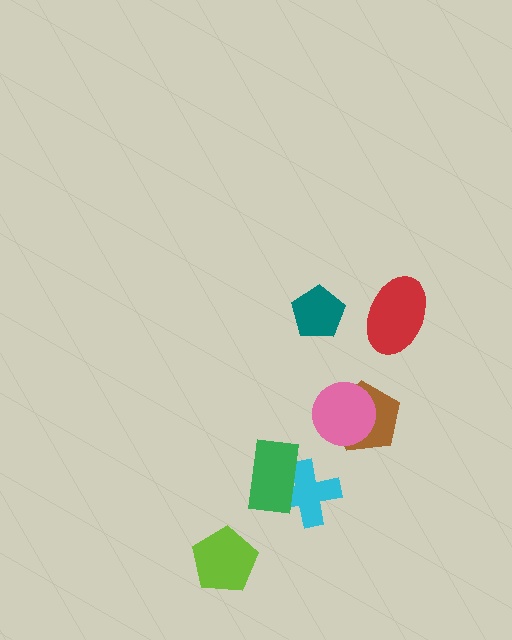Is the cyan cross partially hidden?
Yes, it is partially covered by another shape.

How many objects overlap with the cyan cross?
1 object overlaps with the cyan cross.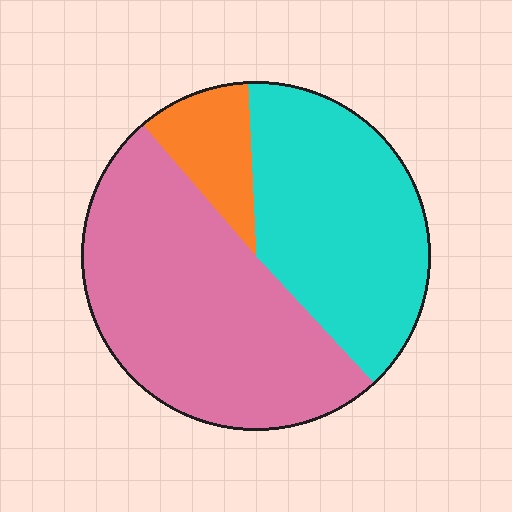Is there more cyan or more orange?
Cyan.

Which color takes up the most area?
Pink, at roughly 50%.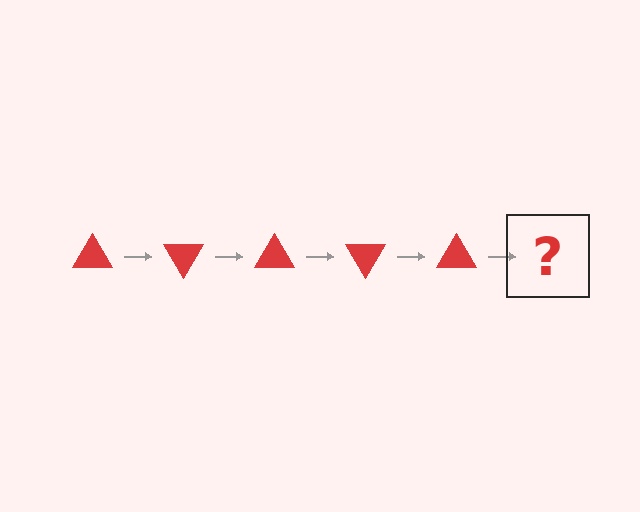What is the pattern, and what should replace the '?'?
The pattern is that the triangle rotates 60 degrees each step. The '?' should be a red triangle rotated 300 degrees.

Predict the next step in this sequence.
The next step is a red triangle rotated 300 degrees.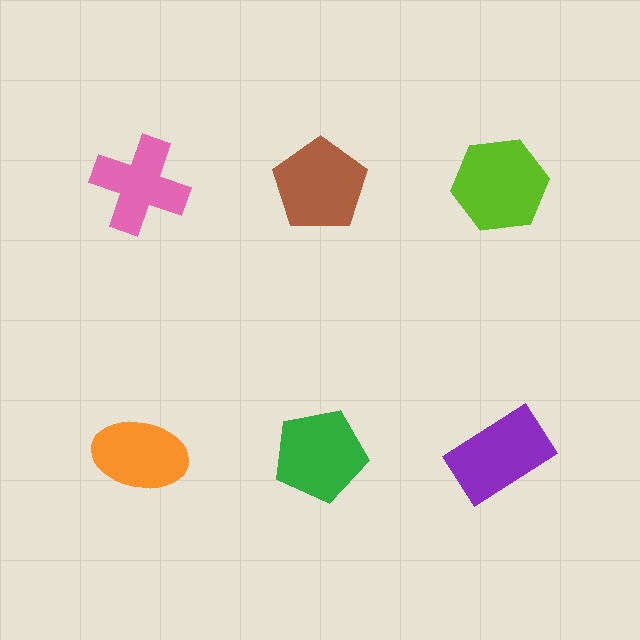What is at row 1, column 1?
A pink cross.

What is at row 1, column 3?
A lime hexagon.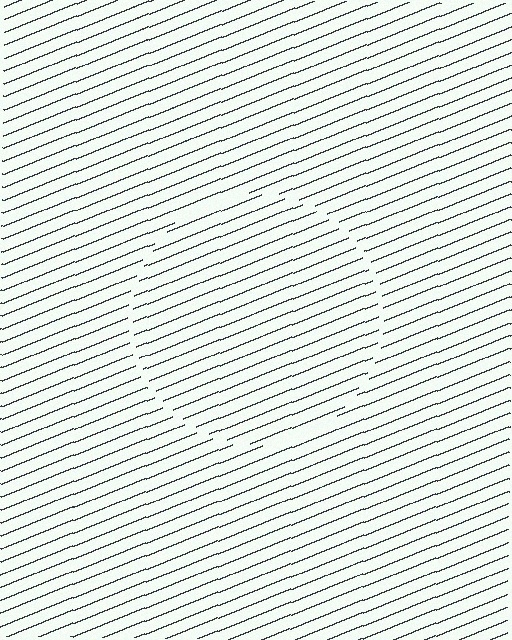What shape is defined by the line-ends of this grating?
An illusory circle. The interior of the shape contains the same grating, shifted by half a period — the contour is defined by the phase discontinuity where line-ends from the inner and outer gratings abut.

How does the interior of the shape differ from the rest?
The interior of the shape contains the same grating, shifted by half a period — the contour is defined by the phase discontinuity where line-ends from the inner and outer gratings abut.